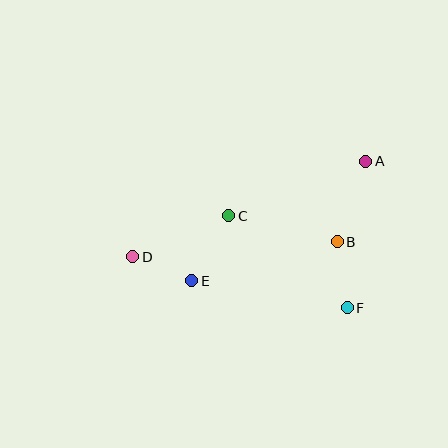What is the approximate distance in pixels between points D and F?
The distance between D and F is approximately 220 pixels.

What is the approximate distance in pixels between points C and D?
The distance between C and D is approximately 104 pixels.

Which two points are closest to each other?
Points D and E are closest to each other.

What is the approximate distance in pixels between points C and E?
The distance between C and E is approximately 75 pixels.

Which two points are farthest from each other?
Points A and D are farthest from each other.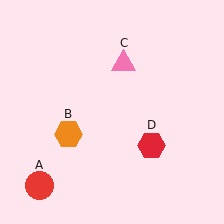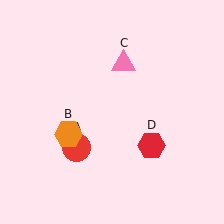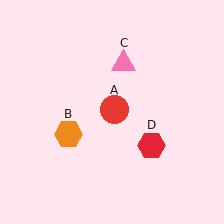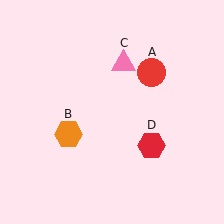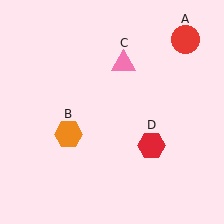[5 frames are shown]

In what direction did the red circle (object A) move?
The red circle (object A) moved up and to the right.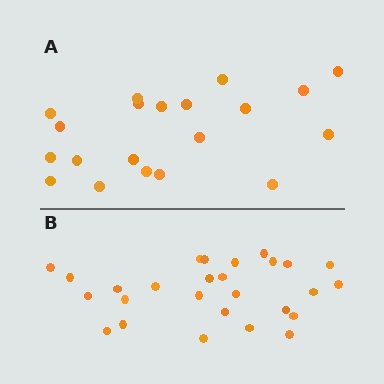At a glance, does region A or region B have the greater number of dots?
Region B (the bottom region) has more dots.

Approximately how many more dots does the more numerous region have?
Region B has roughly 8 or so more dots than region A.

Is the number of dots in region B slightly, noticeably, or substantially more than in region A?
Region B has noticeably more, but not dramatically so. The ratio is roughly 1.4 to 1.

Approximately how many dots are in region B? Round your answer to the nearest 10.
About 30 dots. (The exact count is 27, which rounds to 30.)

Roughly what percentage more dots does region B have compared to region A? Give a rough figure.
About 35% more.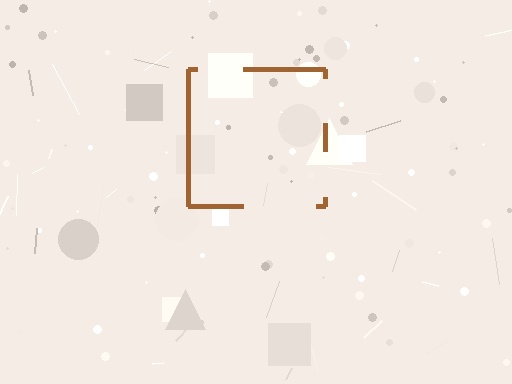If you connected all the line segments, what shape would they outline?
They would outline a square.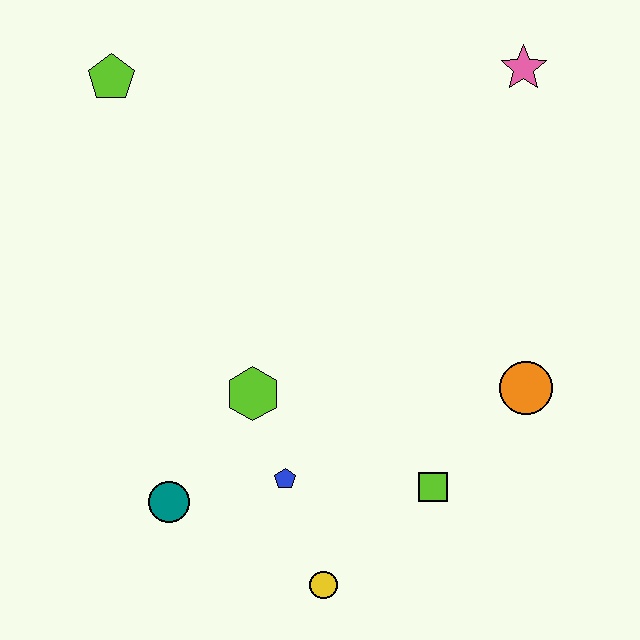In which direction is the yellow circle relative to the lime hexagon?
The yellow circle is below the lime hexagon.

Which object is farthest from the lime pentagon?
The yellow circle is farthest from the lime pentagon.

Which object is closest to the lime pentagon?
The lime hexagon is closest to the lime pentagon.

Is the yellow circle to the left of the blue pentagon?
No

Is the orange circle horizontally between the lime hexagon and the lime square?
No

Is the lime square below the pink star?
Yes